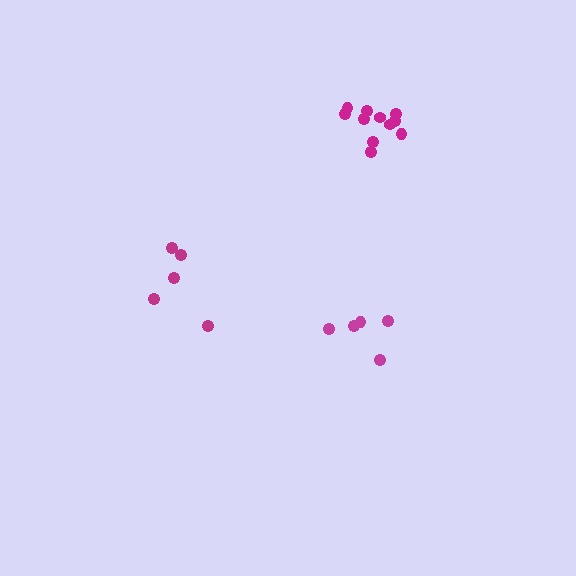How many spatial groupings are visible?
There are 3 spatial groupings.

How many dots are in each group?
Group 1: 5 dots, Group 2: 11 dots, Group 3: 5 dots (21 total).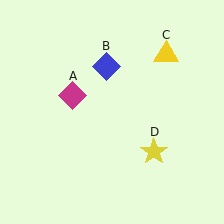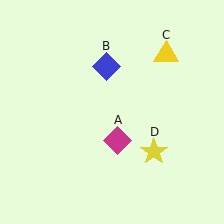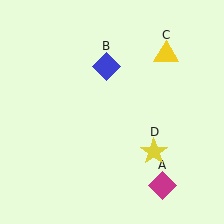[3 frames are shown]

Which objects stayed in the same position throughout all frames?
Blue diamond (object B) and yellow triangle (object C) and yellow star (object D) remained stationary.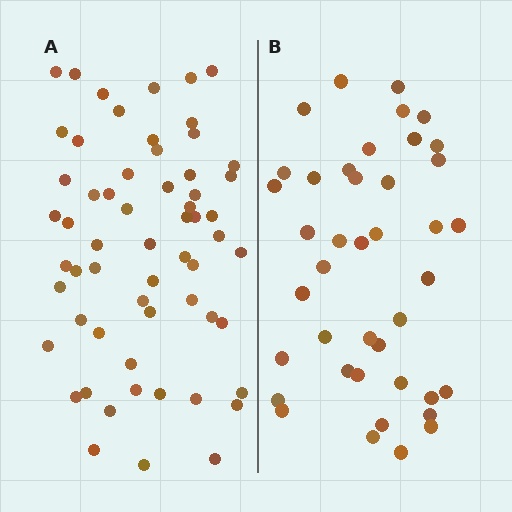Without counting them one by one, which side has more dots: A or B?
Region A (the left region) has more dots.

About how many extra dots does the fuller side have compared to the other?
Region A has approximately 20 more dots than region B.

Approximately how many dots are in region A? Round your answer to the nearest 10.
About 60 dots.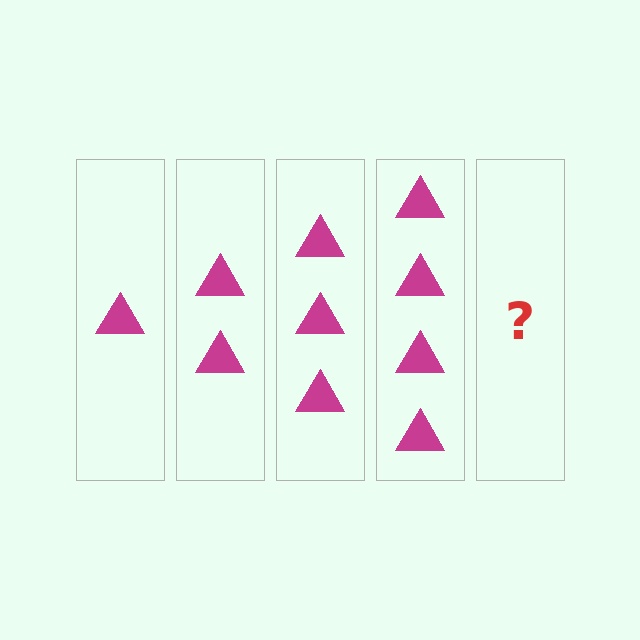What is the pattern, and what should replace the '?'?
The pattern is that each step adds one more triangle. The '?' should be 5 triangles.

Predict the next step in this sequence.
The next step is 5 triangles.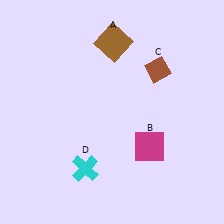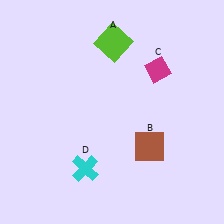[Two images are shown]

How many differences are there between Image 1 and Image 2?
There are 3 differences between the two images.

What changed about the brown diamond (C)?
In Image 1, C is brown. In Image 2, it changed to magenta.